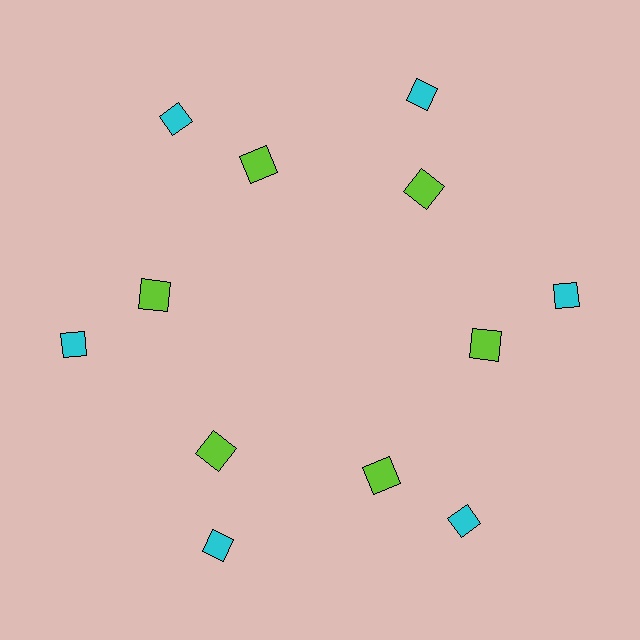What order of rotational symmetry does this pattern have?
This pattern has 6-fold rotational symmetry.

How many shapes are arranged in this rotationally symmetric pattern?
There are 12 shapes, arranged in 6 groups of 2.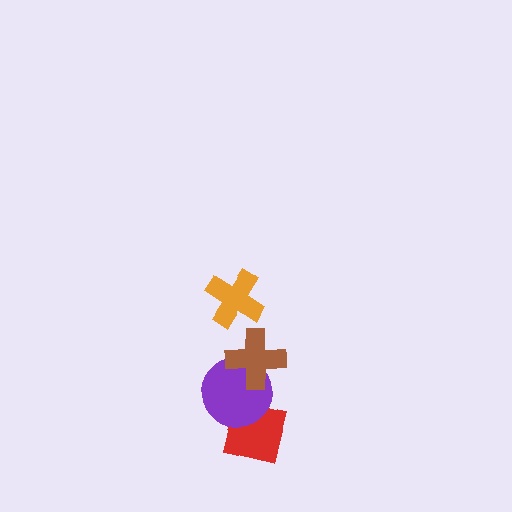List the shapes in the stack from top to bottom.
From top to bottom: the orange cross, the brown cross, the purple circle, the red square.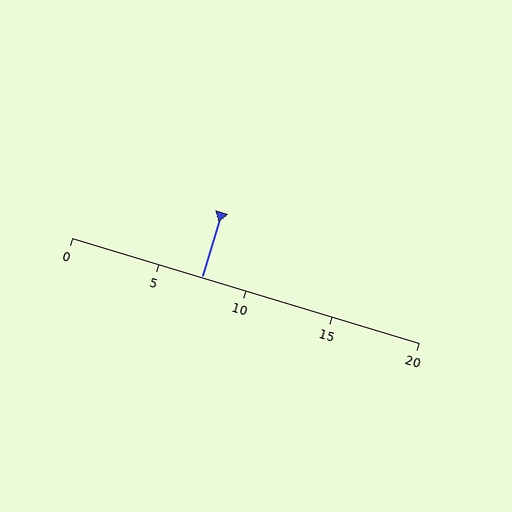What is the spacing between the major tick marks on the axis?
The major ticks are spaced 5 apart.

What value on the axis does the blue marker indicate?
The marker indicates approximately 7.5.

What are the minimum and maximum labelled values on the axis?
The axis runs from 0 to 20.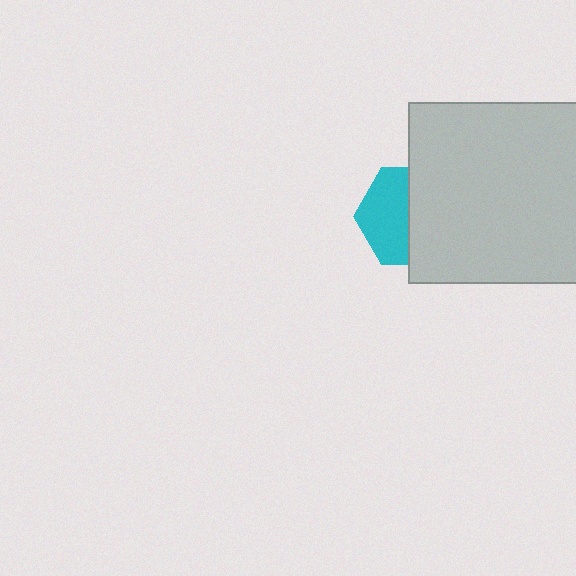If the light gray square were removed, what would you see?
You would see the complete cyan hexagon.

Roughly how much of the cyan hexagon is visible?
About half of it is visible (roughly 48%).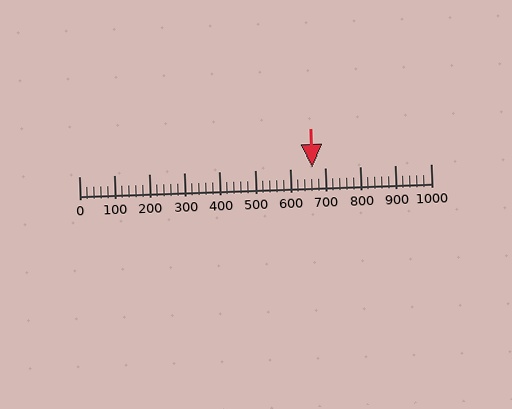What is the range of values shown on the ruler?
The ruler shows values from 0 to 1000.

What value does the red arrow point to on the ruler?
The red arrow points to approximately 663.